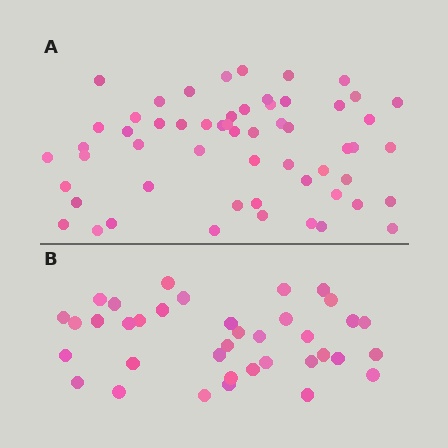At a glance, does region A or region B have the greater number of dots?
Region A (the top region) has more dots.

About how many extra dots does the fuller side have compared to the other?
Region A has approximately 20 more dots than region B.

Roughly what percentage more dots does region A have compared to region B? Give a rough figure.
About 55% more.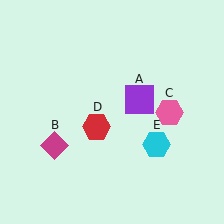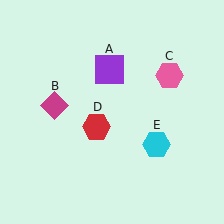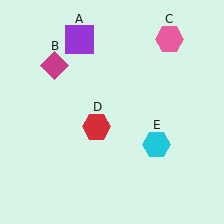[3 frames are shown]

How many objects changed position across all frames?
3 objects changed position: purple square (object A), magenta diamond (object B), pink hexagon (object C).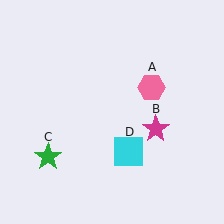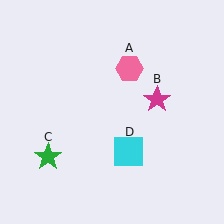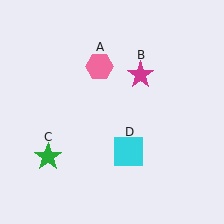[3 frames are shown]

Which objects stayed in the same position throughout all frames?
Green star (object C) and cyan square (object D) remained stationary.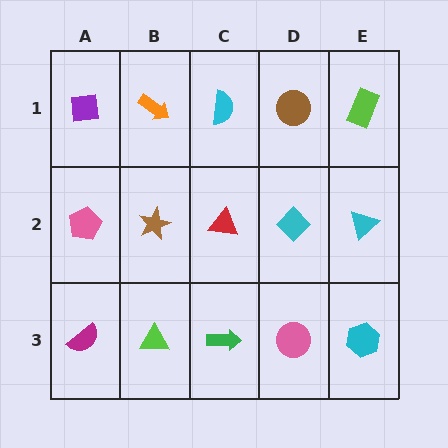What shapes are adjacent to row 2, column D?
A brown circle (row 1, column D), a pink circle (row 3, column D), a red triangle (row 2, column C), a cyan triangle (row 2, column E).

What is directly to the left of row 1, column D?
A cyan semicircle.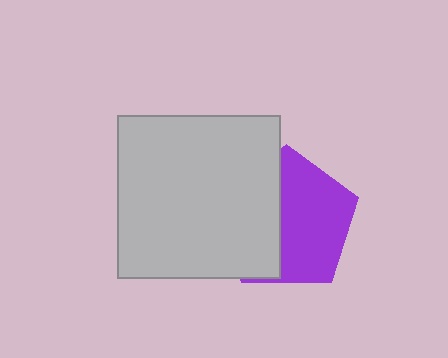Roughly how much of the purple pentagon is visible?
About half of it is visible (roughly 56%).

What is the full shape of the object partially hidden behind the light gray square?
The partially hidden object is a purple pentagon.